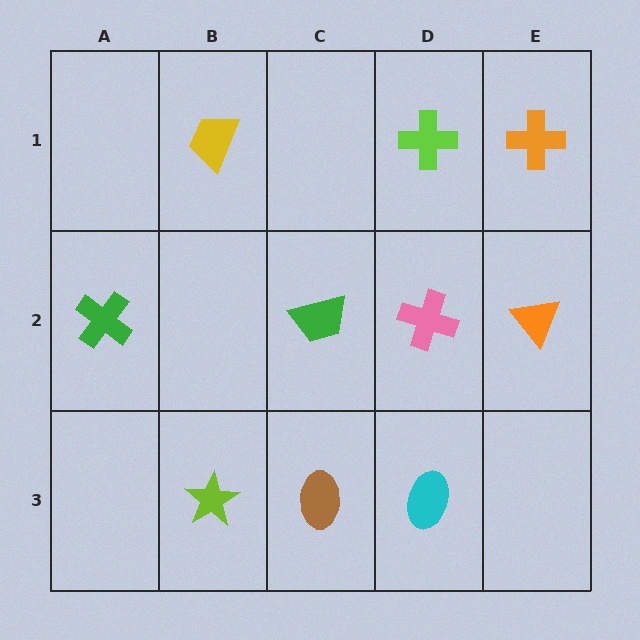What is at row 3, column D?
A cyan ellipse.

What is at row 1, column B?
A yellow trapezoid.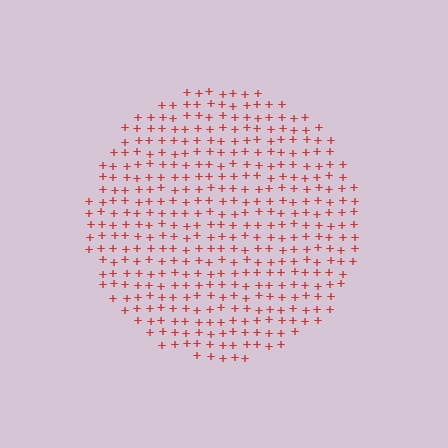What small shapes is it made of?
It is made of small plus signs.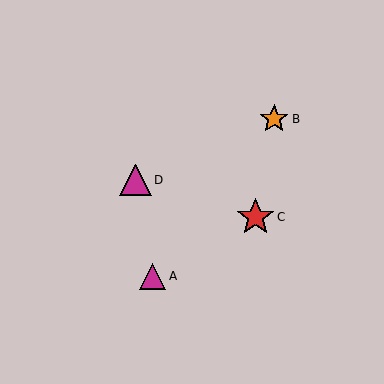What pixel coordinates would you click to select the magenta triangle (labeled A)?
Click at (153, 276) to select the magenta triangle A.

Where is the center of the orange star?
The center of the orange star is at (274, 119).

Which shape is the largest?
The red star (labeled C) is the largest.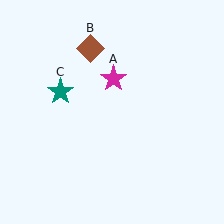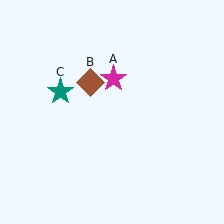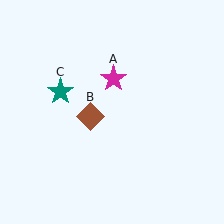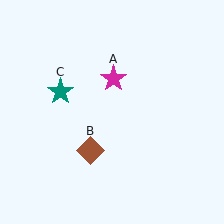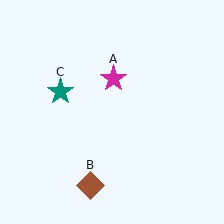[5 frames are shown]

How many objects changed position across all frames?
1 object changed position: brown diamond (object B).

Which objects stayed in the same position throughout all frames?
Magenta star (object A) and teal star (object C) remained stationary.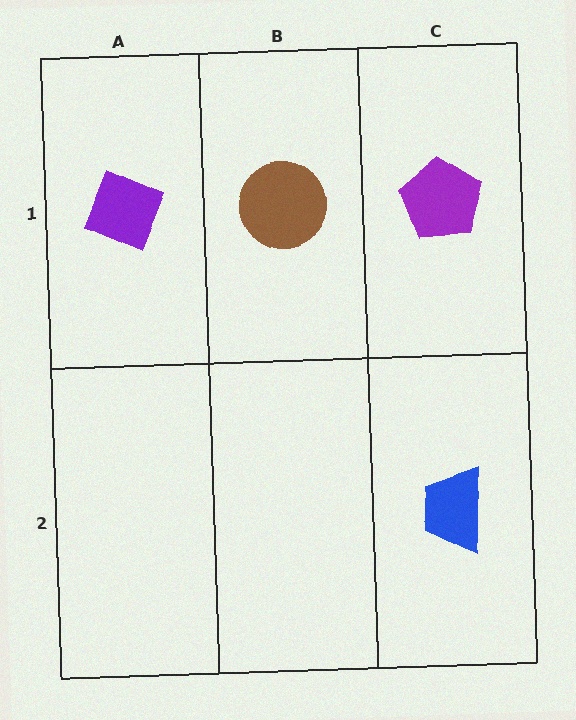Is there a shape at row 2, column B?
No, that cell is empty.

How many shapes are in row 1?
3 shapes.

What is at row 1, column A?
A purple diamond.